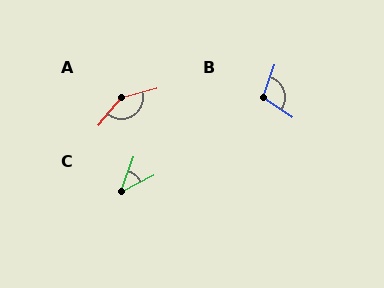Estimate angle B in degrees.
Approximately 105 degrees.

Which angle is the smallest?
C, at approximately 42 degrees.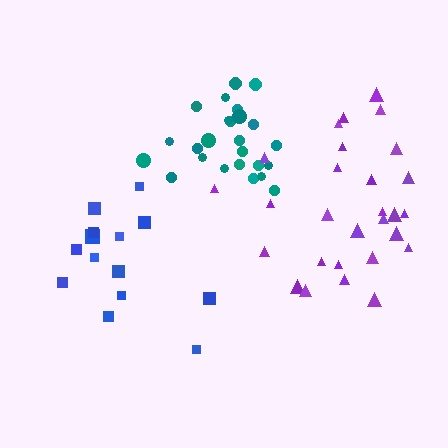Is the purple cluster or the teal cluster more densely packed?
Teal.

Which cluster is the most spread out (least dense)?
Blue.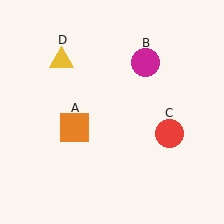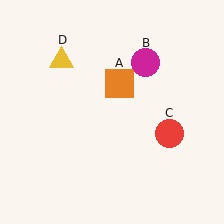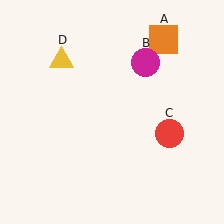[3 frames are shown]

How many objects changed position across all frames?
1 object changed position: orange square (object A).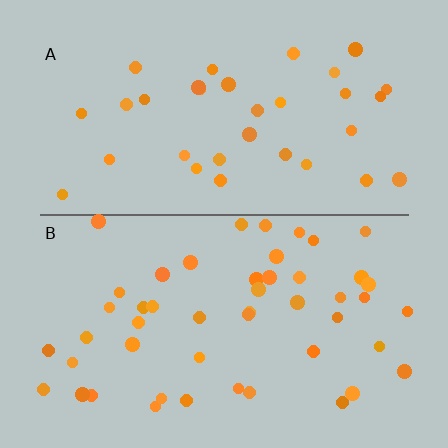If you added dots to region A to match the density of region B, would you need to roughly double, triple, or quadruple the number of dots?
Approximately double.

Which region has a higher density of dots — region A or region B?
B (the bottom).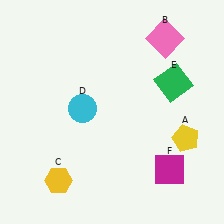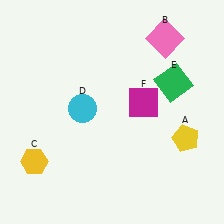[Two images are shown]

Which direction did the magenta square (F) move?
The magenta square (F) moved up.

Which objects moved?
The objects that moved are: the yellow hexagon (C), the magenta square (F).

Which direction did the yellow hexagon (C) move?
The yellow hexagon (C) moved left.